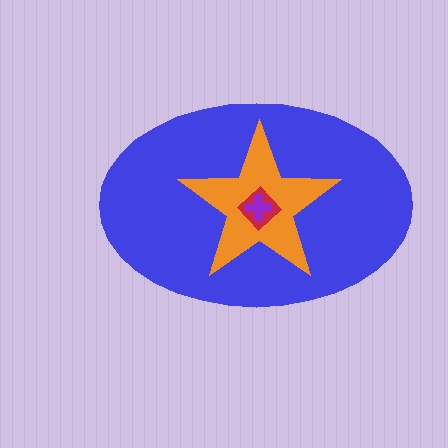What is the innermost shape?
The purple cross.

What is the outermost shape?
The blue ellipse.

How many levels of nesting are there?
4.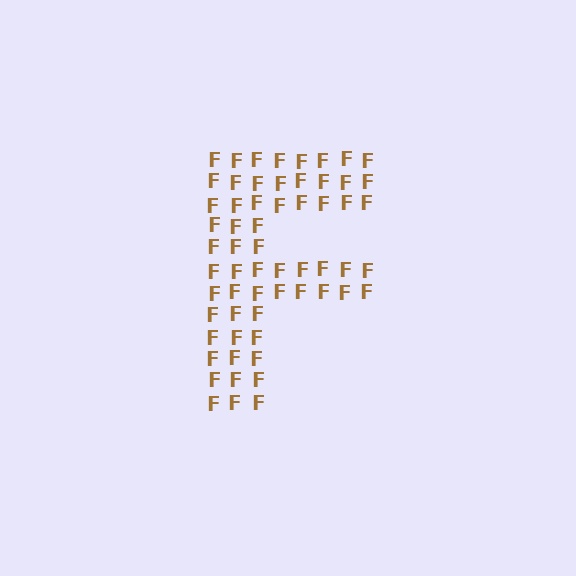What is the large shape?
The large shape is the letter F.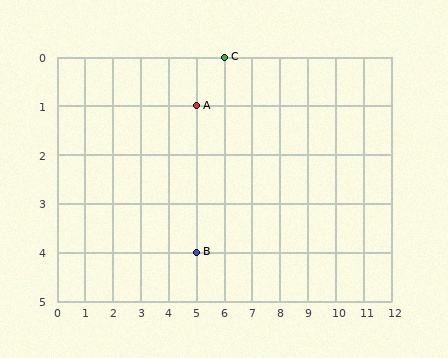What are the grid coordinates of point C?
Point C is at grid coordinates (6, 0).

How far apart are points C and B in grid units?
Points C and B are 1 column and 4 rows apart (about 4.1 grid units diagonally).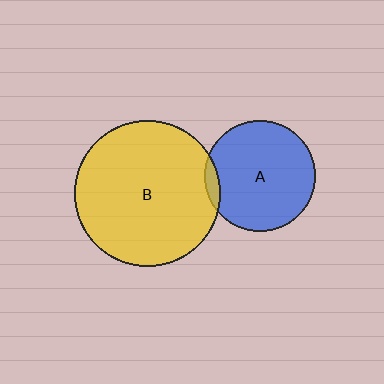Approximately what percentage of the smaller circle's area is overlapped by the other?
Approximately 5%.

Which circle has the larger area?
Circle B (yellow).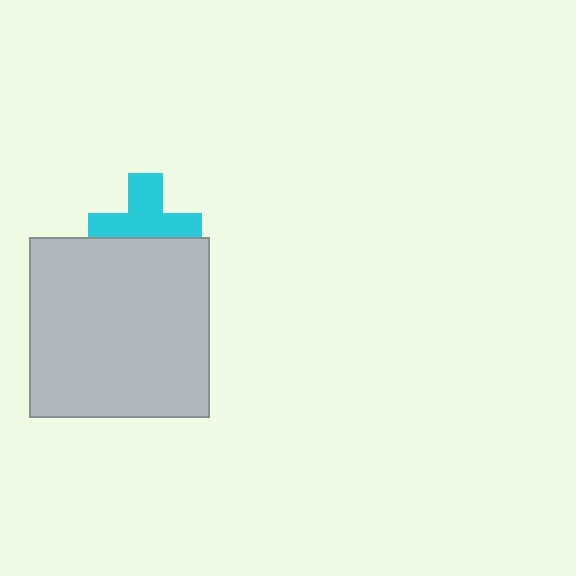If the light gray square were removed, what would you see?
You would see the complete cyan cross.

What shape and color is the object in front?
The object in front is a light gray square.